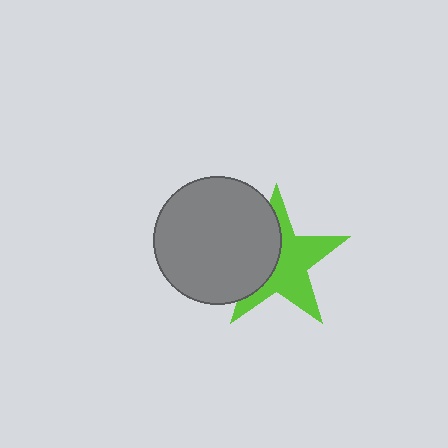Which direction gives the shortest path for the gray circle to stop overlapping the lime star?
Moving left gives the shortest separation.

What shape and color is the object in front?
The object in front is a gray circle.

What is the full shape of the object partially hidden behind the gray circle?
The partially hidden object is a lime star.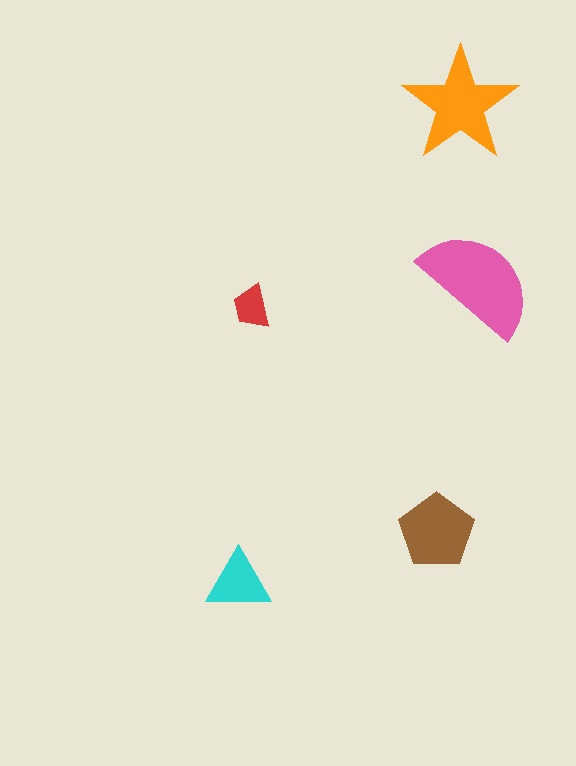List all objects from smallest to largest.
The red trapezoid, the cyan triangle, the brown pentagon, the orange star, the pink semicircle.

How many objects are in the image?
There are 5 objects in the image.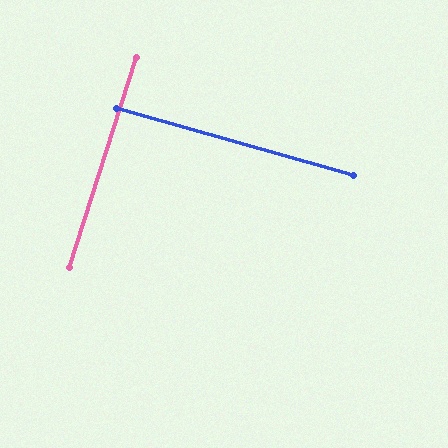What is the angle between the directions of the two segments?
Approximately 88 degrees.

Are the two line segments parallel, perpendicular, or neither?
Perpendicular — they meet at approximately 88°.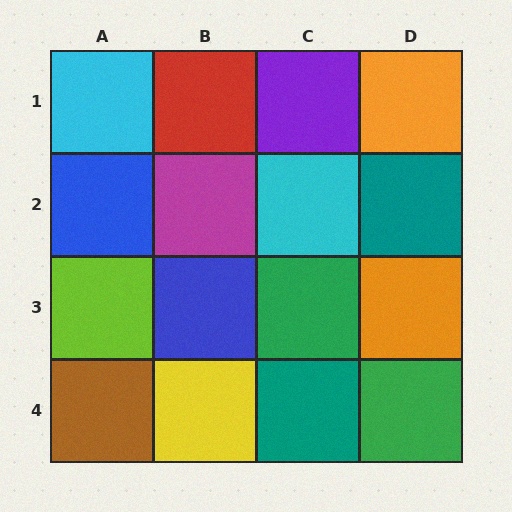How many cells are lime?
1 cell is lime.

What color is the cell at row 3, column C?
Green.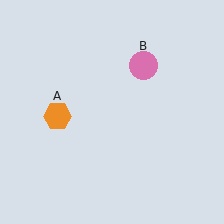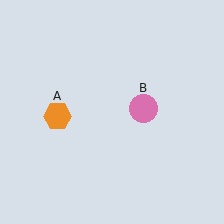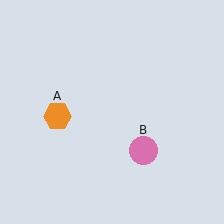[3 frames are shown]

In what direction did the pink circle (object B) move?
The pink circle (object B) moved down.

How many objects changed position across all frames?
1 object changed position: pink circle (object B).